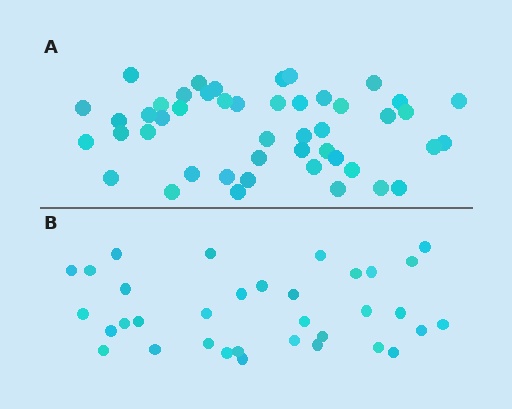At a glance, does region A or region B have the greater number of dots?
Region A (the top region) has more dots.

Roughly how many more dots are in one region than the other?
Region A has approximately 15 more dots than region B.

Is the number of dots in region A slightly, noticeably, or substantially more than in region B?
Region A has noticeably more, but not dramatically so. The ratio is roughly 1.4 to 1.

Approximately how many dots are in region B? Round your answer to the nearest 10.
About 30 dots. (The exact count is 34, which rounds to 30.)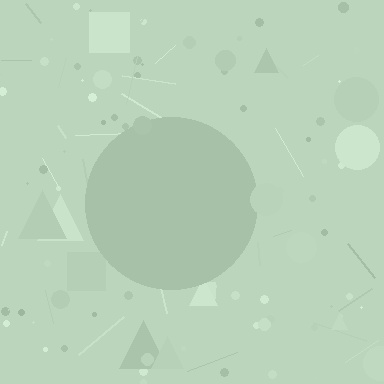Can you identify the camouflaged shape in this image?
The camouflaged shape is a circle.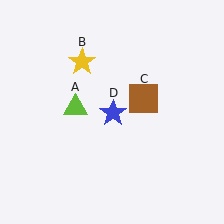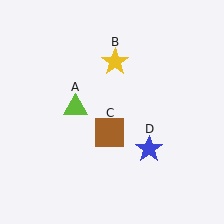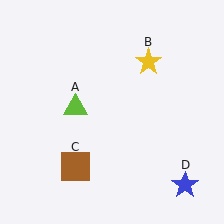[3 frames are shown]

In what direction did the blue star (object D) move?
The blue star (object D) moved down and to the right.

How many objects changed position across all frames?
3 objects changed position: yellow star (object B), brown square (object C), blue star (object D).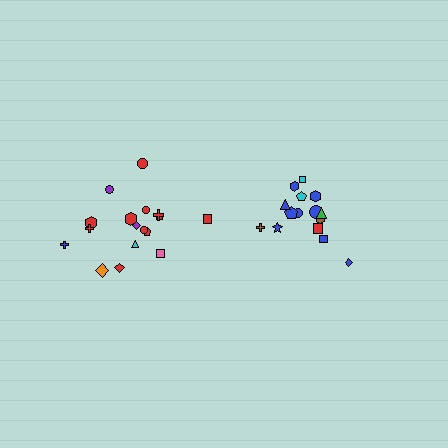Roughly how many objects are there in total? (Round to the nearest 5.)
Roughly 35 objects in total.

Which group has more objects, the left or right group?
The left group.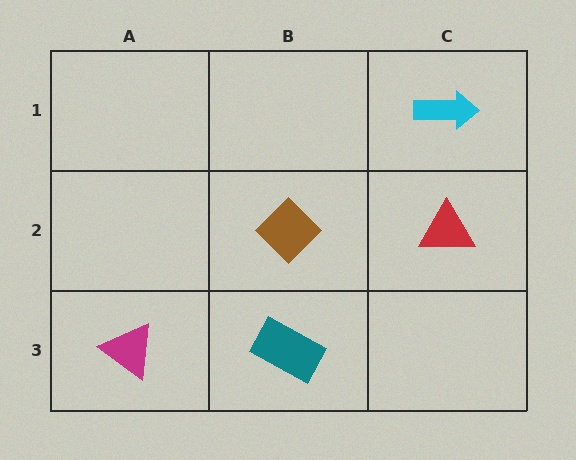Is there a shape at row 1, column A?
No, that cell is empty.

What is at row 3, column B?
A teal rectangle.